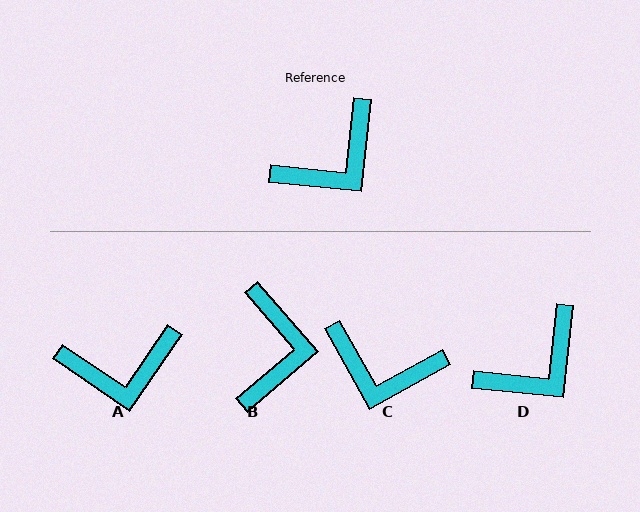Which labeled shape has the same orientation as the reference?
D.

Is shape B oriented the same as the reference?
No, it is off by about 46 degrees.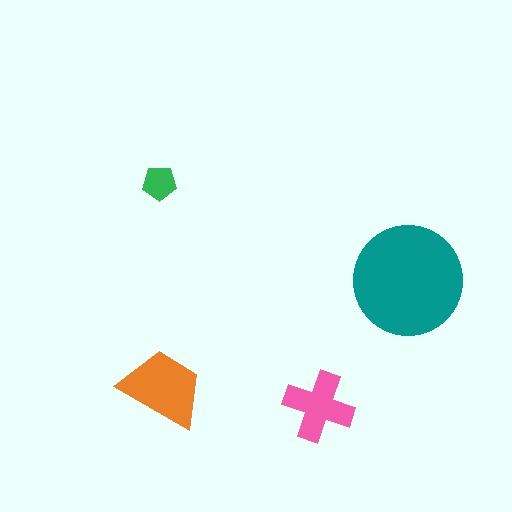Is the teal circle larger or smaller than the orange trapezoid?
Larger.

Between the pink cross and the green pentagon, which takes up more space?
The pink cross.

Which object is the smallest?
The green pentagon.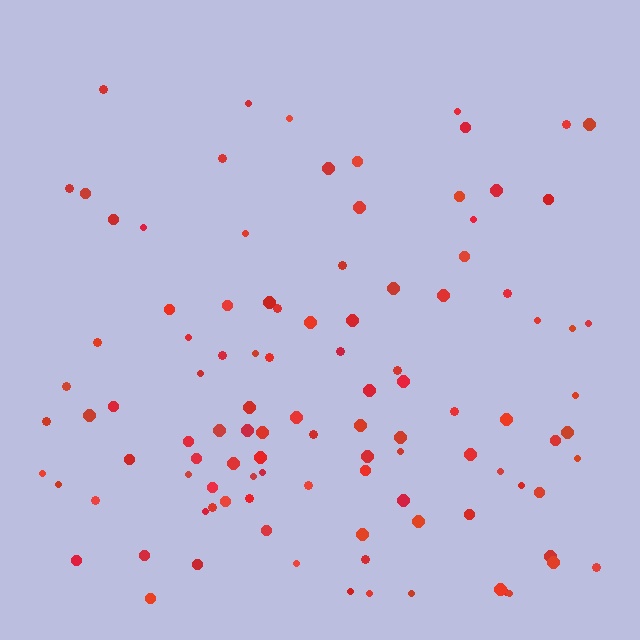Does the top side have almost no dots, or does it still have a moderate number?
Still a moderate number, just noticeably fewer than the bottom.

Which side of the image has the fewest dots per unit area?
The top.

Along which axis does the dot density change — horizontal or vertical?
Vertical.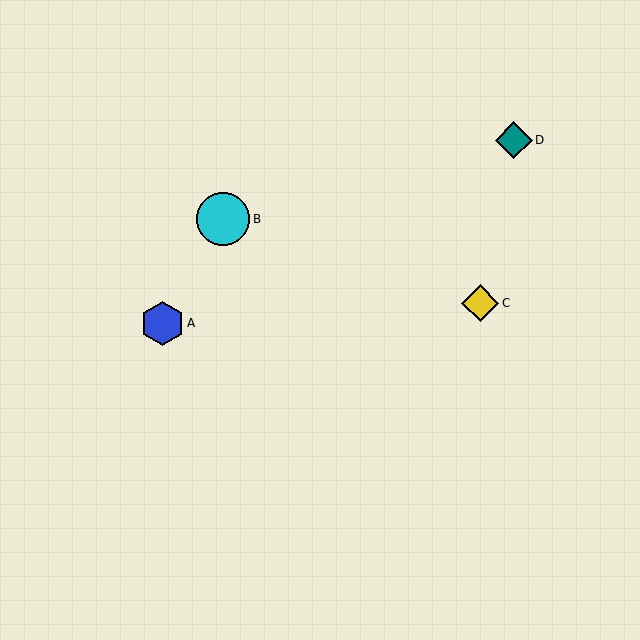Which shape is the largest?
The cyan circle (labeled B) is the largest.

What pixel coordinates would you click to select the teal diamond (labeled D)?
Click at (514, 140) to select the teal diamond D.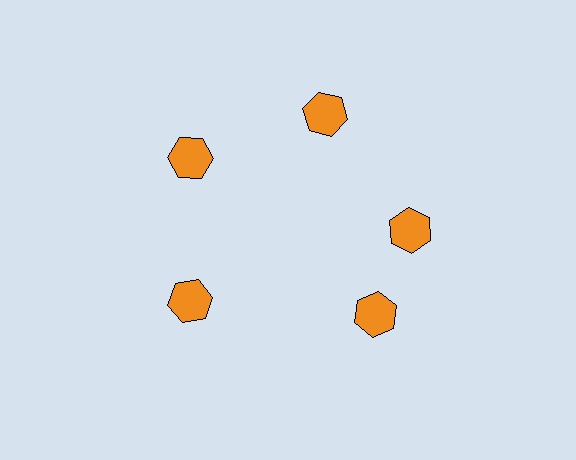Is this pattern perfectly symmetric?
No. The 5 orange hexagons are arranged in a ring, but one element near the 5 o'clock position is rotated out of alignment along the ring, breaking the 5-fold rotational symmetry.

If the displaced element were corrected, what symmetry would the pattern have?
It would have 5-fold rotational symmetry — the pattern would map onto itself every 72 degrees.